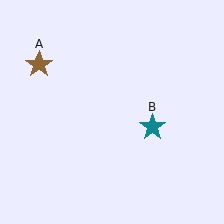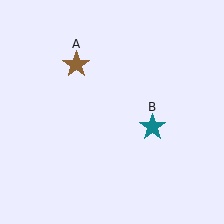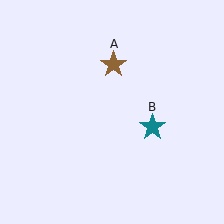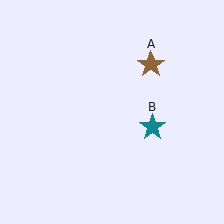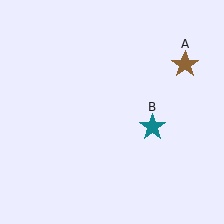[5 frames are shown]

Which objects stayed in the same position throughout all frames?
Teal star (object B) remained stationary.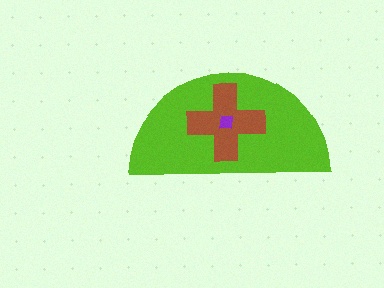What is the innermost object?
The purple square.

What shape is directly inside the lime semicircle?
The brown cross.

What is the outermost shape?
The lime semicircle.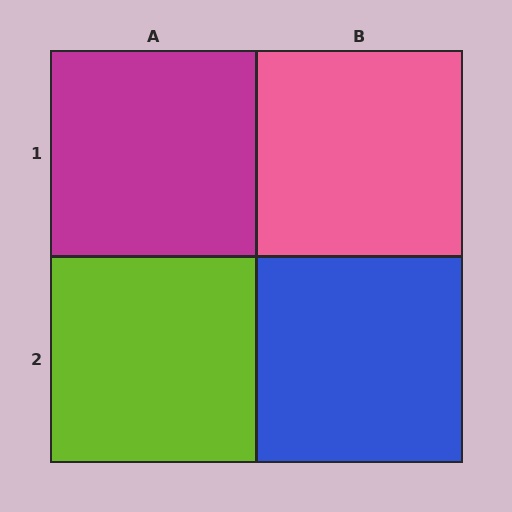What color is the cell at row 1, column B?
Pink.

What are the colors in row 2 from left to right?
Lime, blue.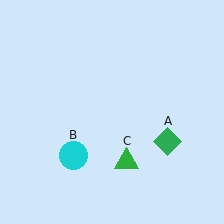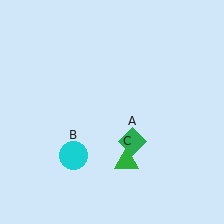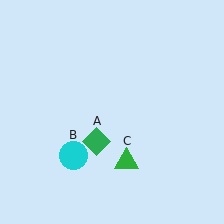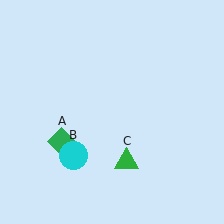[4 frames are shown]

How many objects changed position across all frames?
1 object changed position: green diamond (object A).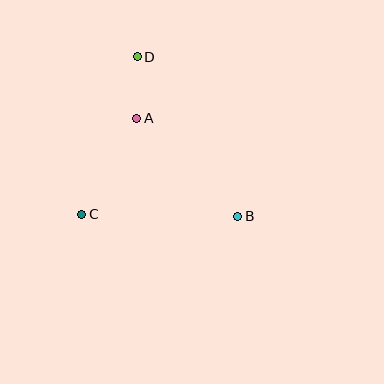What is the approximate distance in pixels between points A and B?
The distance between A and B is approximately 141 pixels.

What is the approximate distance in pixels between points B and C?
The distance between B and C is approximately 156 pixels.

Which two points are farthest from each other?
Points B and D are farthest from each other.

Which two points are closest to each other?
Points A and D are closest to each other.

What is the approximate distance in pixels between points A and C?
The distance between A and C is approximately 111 pixels.